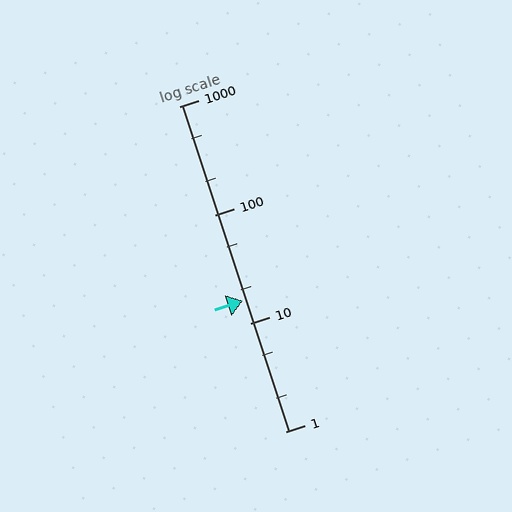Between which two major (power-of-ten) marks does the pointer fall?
The pointer is between 10 and 100.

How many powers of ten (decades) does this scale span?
The scale spans 3 decades, from 1 to 1000.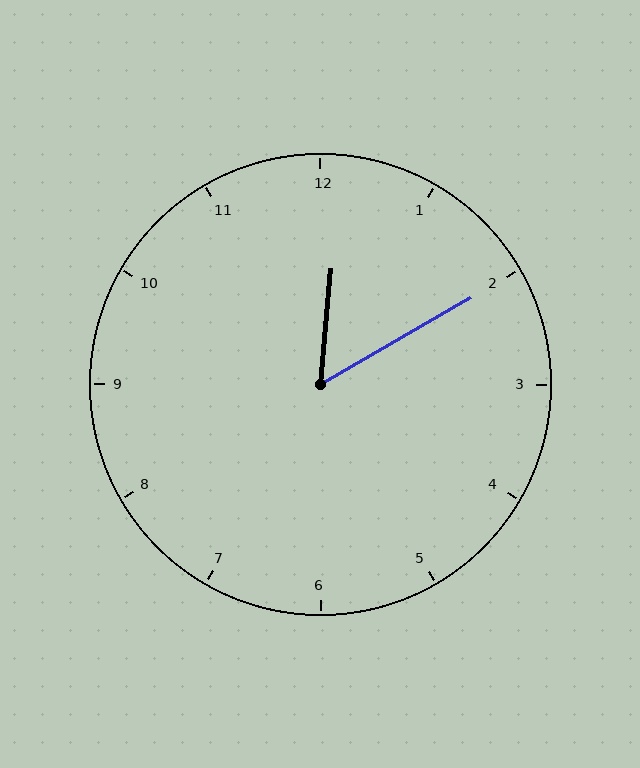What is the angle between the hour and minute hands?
Approximately 55 degrees.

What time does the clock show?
12:10.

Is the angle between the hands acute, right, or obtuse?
It is acute.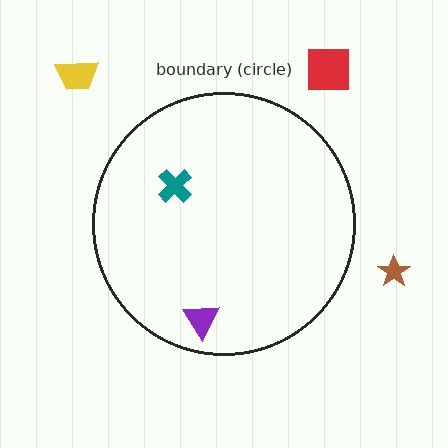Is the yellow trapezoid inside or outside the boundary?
Outside.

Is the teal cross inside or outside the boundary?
Inside.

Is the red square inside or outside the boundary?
Outside.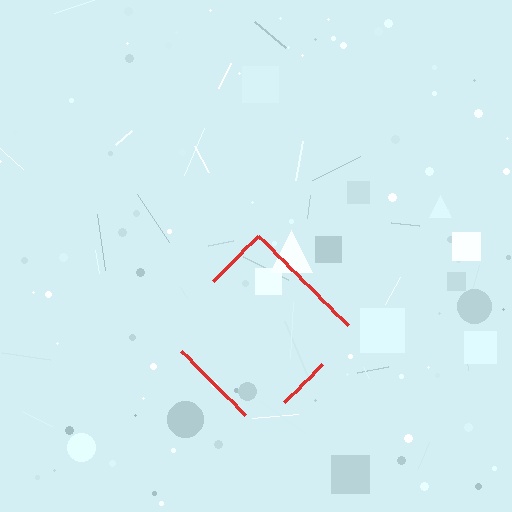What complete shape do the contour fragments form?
The contour fragments form a diamond.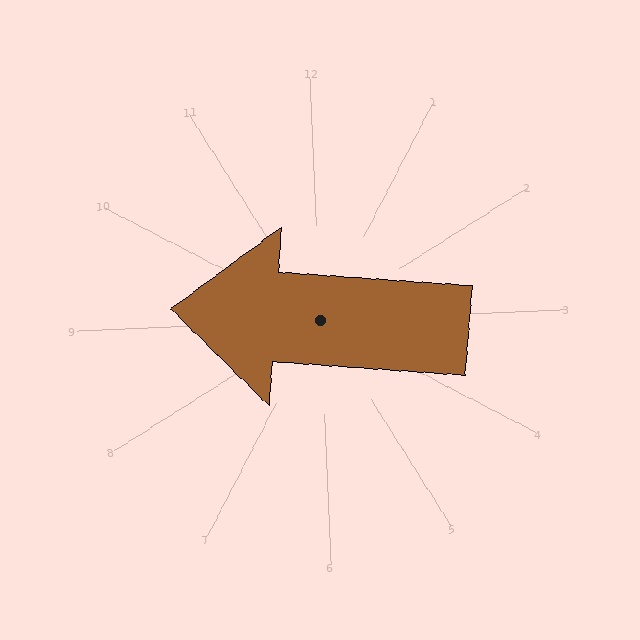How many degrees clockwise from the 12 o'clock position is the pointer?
Approximately 277 degrees.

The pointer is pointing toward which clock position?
Roughly 9 o'clock.